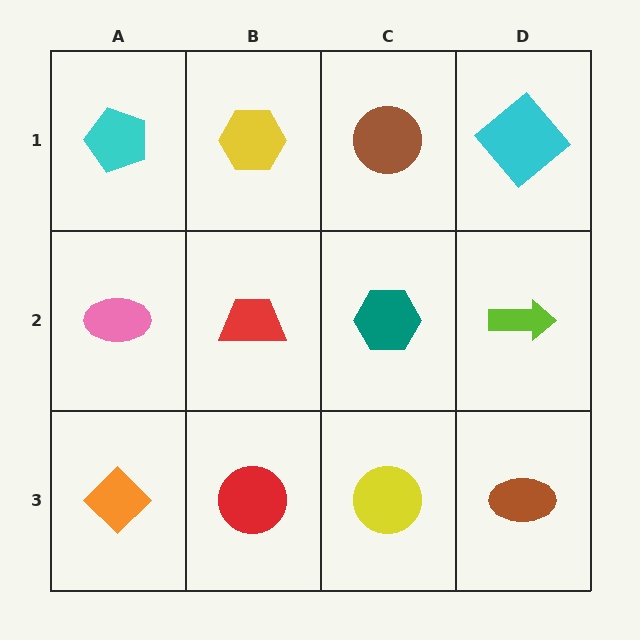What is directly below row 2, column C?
A yellow circle.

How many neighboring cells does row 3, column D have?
2.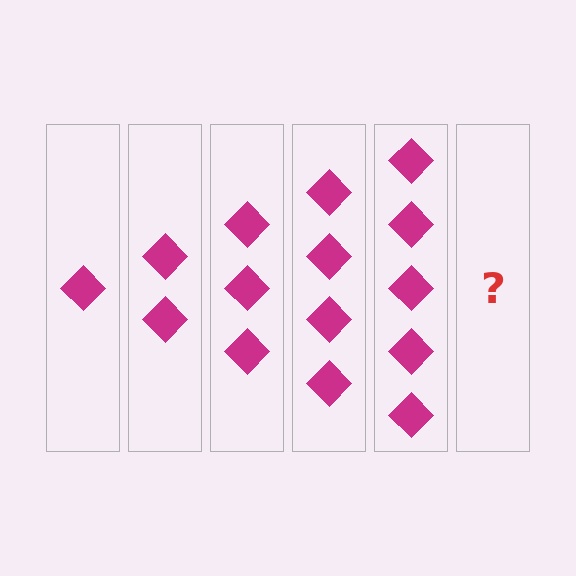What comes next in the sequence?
The next element should be 6 diamonds.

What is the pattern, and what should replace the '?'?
The pattern is that each step adds one more diamond. The '?' should be 6 diamonds.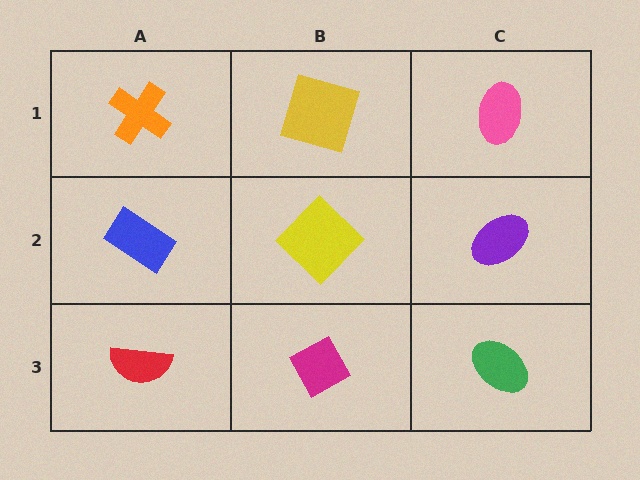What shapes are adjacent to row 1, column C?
A purple ellipse (row 2, column C), a yellow square (row 1, column B).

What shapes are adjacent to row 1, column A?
A blue rectangle (row 2, column A), a yellow square (row 1, column B).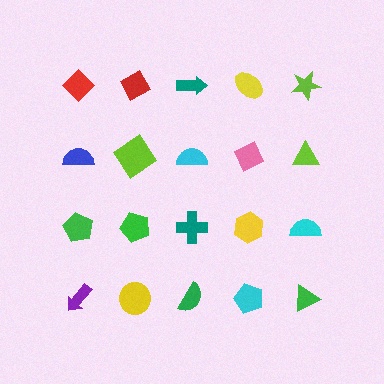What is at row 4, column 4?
A cyan pentagon.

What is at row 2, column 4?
A pink diamond.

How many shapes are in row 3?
5 shapes.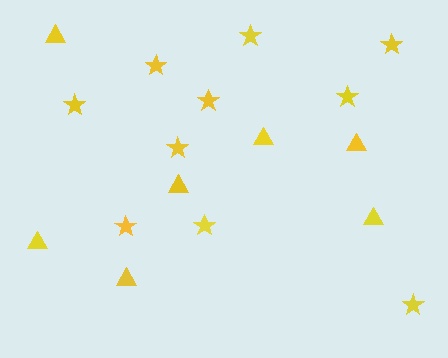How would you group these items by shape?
There are 2 groups: one group of stars (10) and one group of triangles (7).